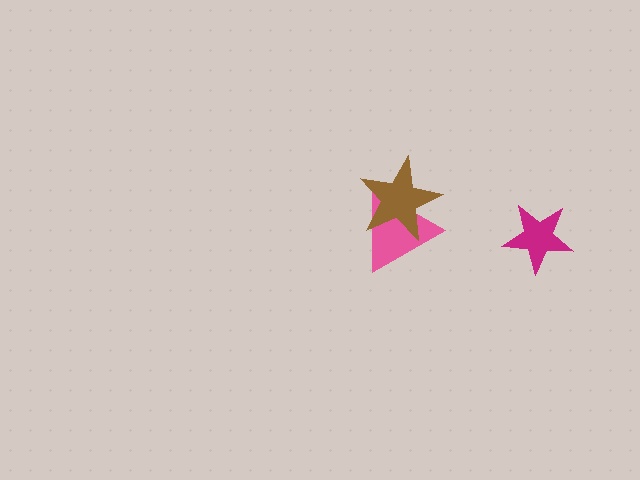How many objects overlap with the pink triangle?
1 object overlaps with the pink triangle.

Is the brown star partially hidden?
No, no other shape covers it.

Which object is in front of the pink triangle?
The brown star is in front of the pink triangle.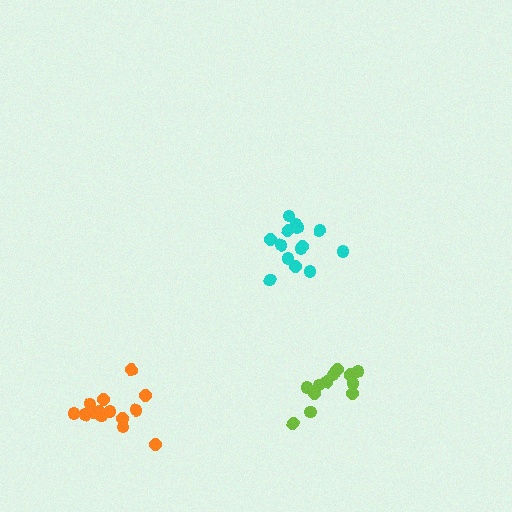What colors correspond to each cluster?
The clusters are colored: cyan, lime, orange.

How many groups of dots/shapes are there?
There are 3 groups.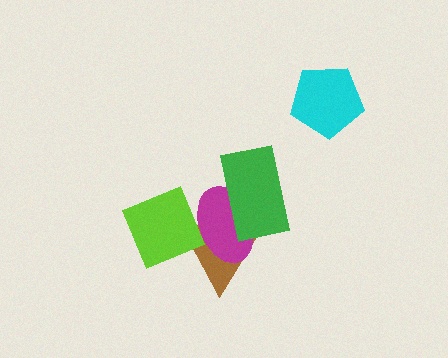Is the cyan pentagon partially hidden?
No, no other shape covers it.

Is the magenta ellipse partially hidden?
Yes, it is partially covered by another shape.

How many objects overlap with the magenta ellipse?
3 objects overlap with the magenta ellipse.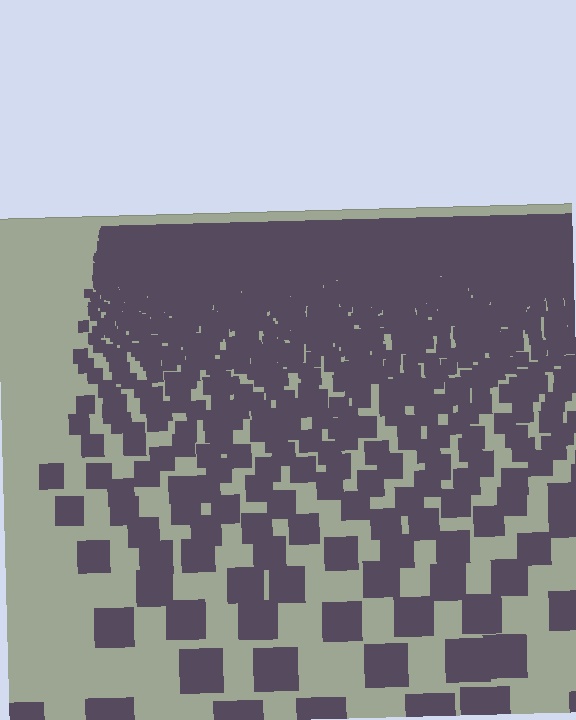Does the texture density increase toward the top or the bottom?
Density increases toward the top.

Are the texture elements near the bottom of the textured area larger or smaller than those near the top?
Larger. Near the bottom, elements are closer to the viewer and appear at a bigger on-screen size.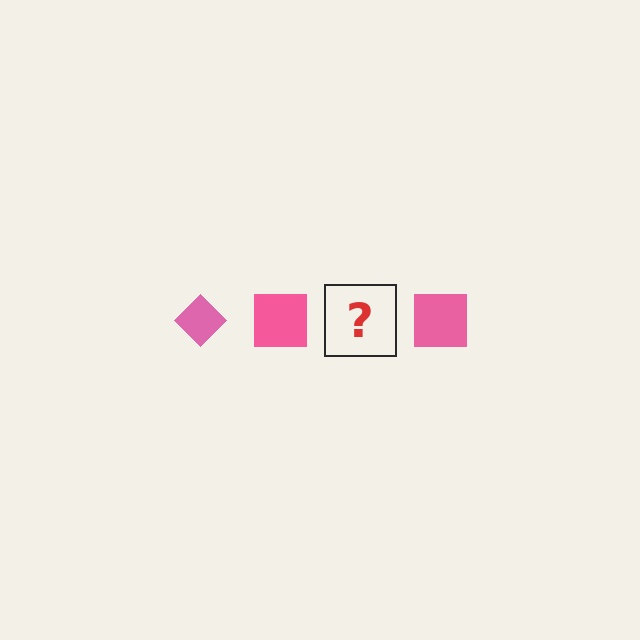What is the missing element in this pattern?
The missing element is a pink diamond.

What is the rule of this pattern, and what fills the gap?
The rule is that the pattern cycles through diamond, square shapes in pink. The gap should be filled with a pink diamond.